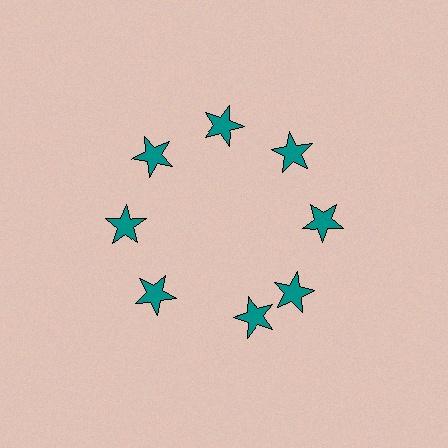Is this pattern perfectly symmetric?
No. The 8 teal stars are arranged in a ring, but one element near the 6 o'clock position is rotated out of alignment along the ring, breaking the 8-fold rotational symmetry.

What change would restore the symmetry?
The symmetry would be restored by rotating it back into even spacing with its neighbors so that all 8 stars sit at equal angles and equal distance from the center.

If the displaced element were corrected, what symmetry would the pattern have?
It would have 8-fold rotational symmetry — the pattern would map onto itself every 45 degrees.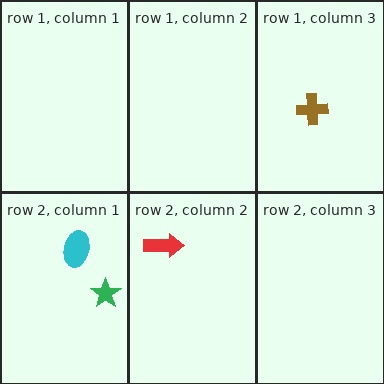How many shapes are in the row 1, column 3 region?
1.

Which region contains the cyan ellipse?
The row 2, column 1 region.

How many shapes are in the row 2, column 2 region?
1.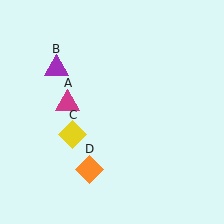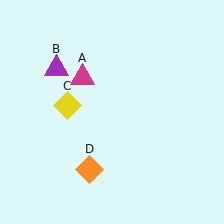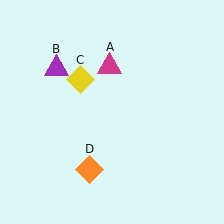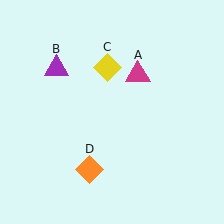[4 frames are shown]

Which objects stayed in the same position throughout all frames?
Purple triangle (object B) and orange diamond (object D) remained stationary.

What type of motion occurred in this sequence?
The magenta triangle (object A), yellow diamond (object C) rotated clockwise around the center of the scene.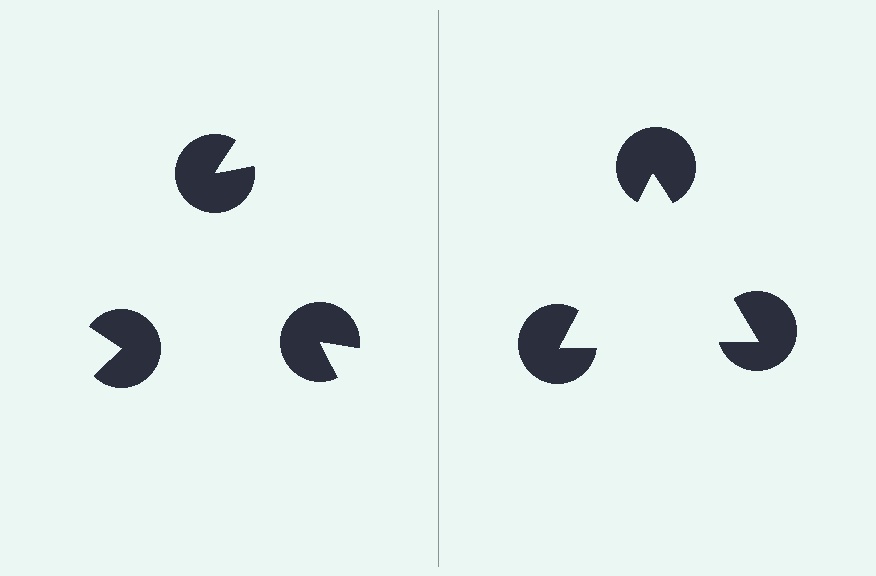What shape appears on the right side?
An illusory triangle.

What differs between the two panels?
The pac-man discs are positioned identically on both sides; only the wedge orientations differ. On the right they align to a triangle; on the left they are misaligned.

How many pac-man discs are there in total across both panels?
6 — 3 on each side.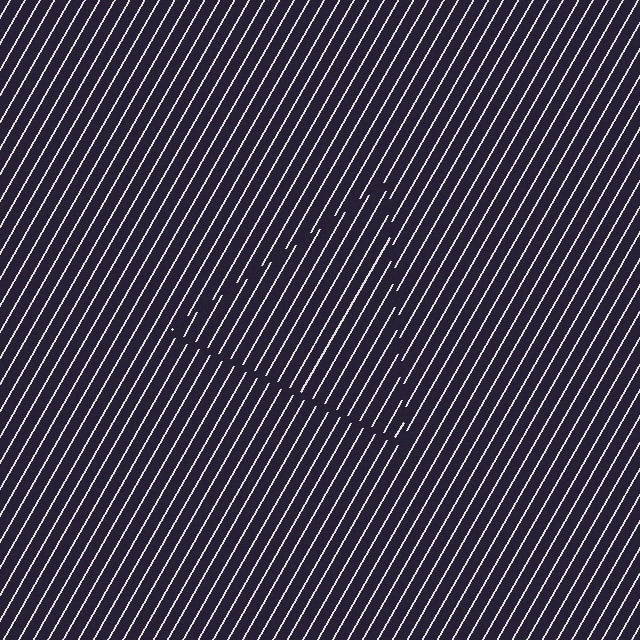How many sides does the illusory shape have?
3 sides — the line-ends trace a triangle.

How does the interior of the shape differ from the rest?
The interior of the shape contains the same grating, shifted by half a period — the contour is defined by the phase discontinuity where line-ends from the inner and outer gratings abut.